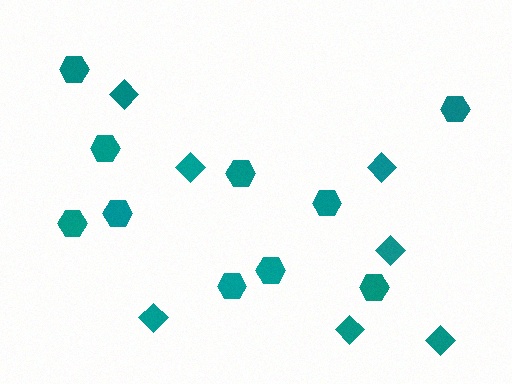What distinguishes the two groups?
There are 2 groups: one group of diamonds (7) and one group of hexagons (10).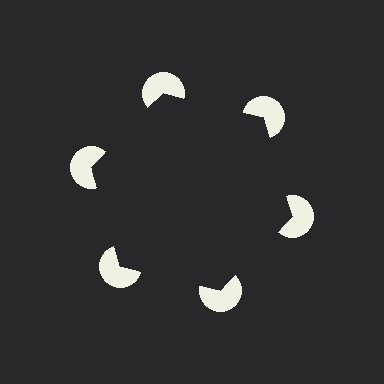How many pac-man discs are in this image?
There are 6 — one at each vertex of the illusory hexagon.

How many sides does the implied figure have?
6 sides.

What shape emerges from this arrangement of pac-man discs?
An illusory hexagon — its edges are inferred from the aligned wedge cuts in the pac-man discs, not physically drawn.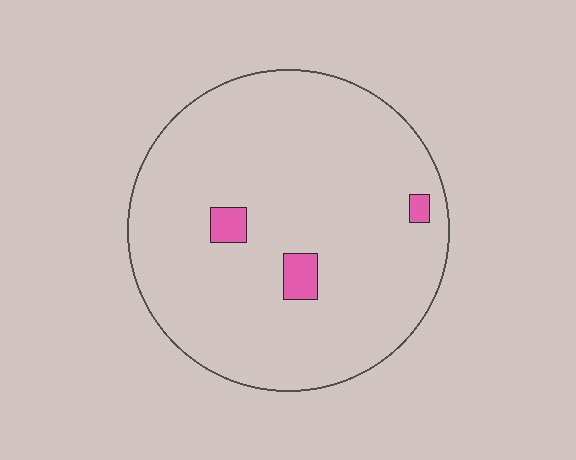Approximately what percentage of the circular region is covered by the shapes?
Approximately 5%.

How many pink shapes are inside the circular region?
3.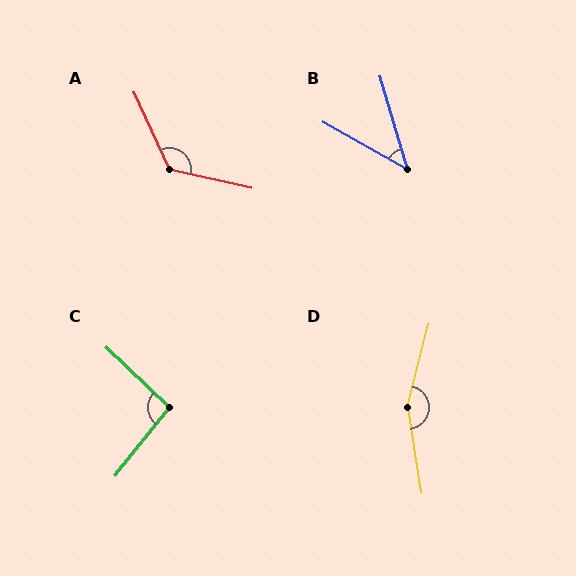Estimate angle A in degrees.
Approximately 128 degrees.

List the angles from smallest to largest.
B (44°), C (95°), A (128°), D (156°).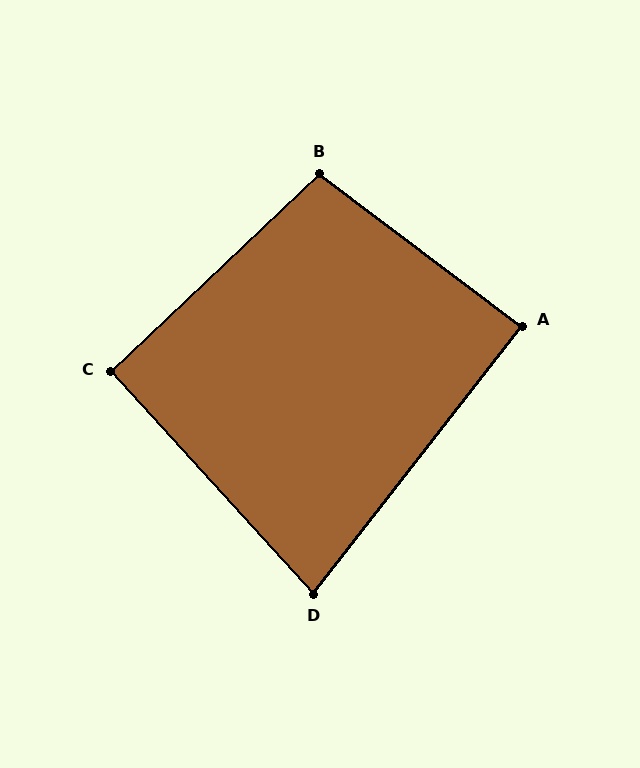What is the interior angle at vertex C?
Approximately 91 degrees (approximately right).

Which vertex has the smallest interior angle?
D, at approximately 80 degrees.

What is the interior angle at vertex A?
Approximately 89 degrees (approximately right).